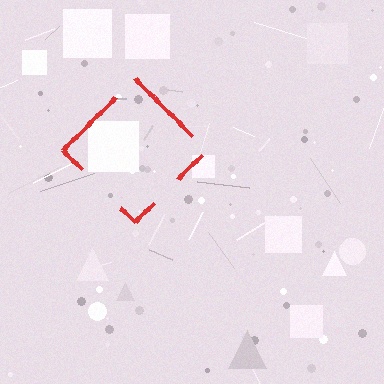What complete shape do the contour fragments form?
The contour fragments form a diamond.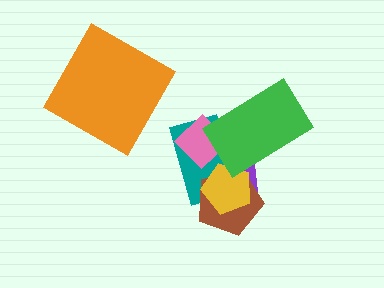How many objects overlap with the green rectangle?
3 objects overlap with the green rectangle.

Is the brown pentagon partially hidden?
Yes, it is partially covered by another shape.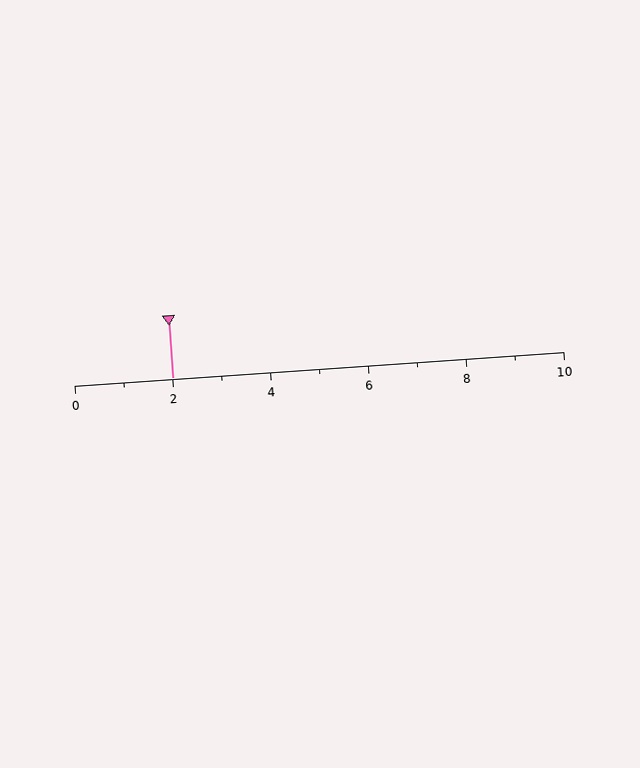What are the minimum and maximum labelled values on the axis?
The axis runs from 0 to 10.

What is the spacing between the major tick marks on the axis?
The major ticks are spaced 2 apart.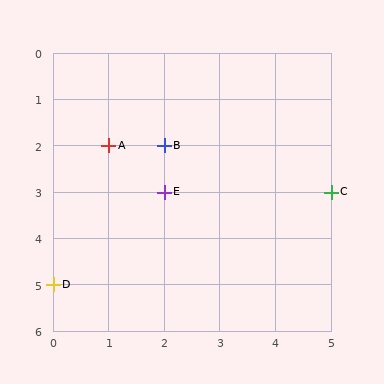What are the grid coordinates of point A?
Point A is at grid coordinates (1, 2).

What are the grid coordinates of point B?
Point B is at grid coordinates (2, 2).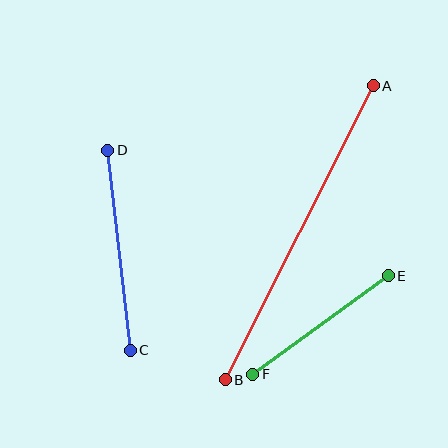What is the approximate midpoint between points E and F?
The midpoint is at approximately (320, 325) pixels.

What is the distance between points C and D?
The distance is approximately 201 pixels.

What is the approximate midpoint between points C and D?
The midpoint is at approximately (119, 250) pixels.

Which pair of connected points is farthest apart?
Points A and B are farthest apart.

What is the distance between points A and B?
The distance is approximately 329 pixels.